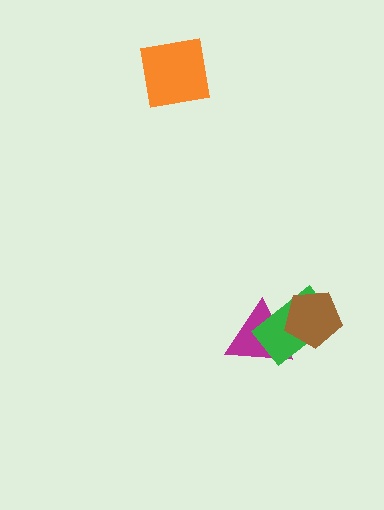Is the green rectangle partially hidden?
Yes, it is partially covered by another shape.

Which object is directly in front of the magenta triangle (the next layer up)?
The green rectangle is directly in front of the magenta triangle.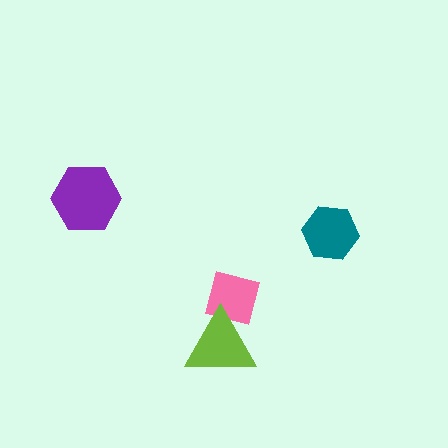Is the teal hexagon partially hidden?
No, no other shape covers it.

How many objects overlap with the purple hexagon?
0 objects overlap with the purple hexagon.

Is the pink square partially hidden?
Yes, it is partially covered by another shape.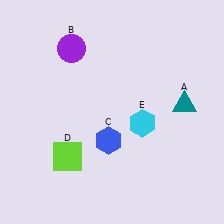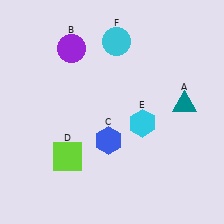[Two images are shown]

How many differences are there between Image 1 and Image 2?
There is 1 difference between the two images.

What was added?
A cyan circle (F) was added in Image 2.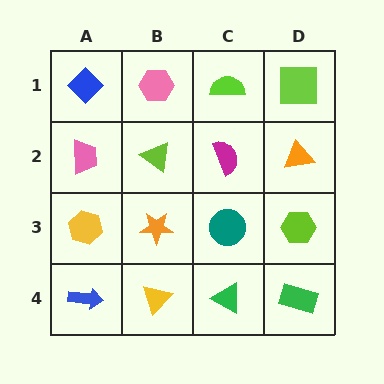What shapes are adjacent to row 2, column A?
A blue diamond (row 1, column A), a yellow hexagon (row 3, column A), a lime triangle (row 2, column B).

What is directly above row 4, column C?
A teal circle.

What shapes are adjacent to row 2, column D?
A lime square (row 1, column D), a lime hexagon (row 3, column D), a magenta semicircle (row 2, column C).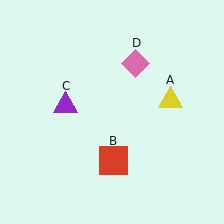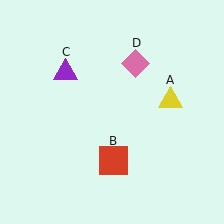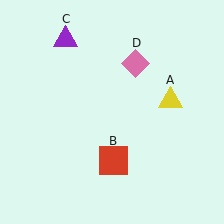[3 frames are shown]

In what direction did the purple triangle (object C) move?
The purple triangle (object C) moved up.